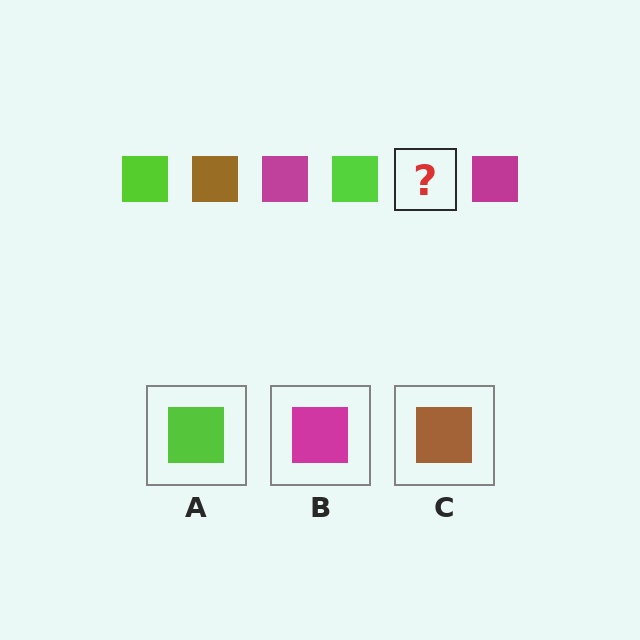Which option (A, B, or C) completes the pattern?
C.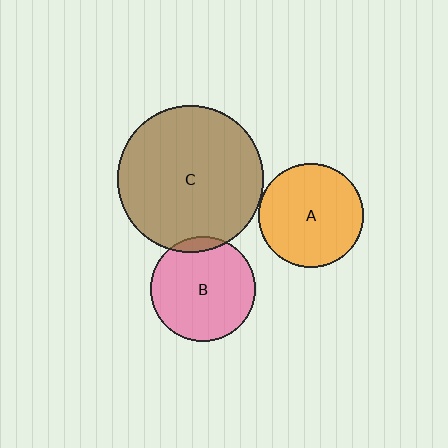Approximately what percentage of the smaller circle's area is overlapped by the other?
Approximately 5%.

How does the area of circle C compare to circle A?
Approximately 2.0 times.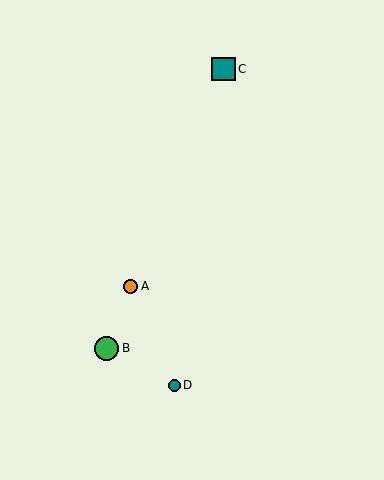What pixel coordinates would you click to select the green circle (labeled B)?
Click at (107, 348) to select the green circle B.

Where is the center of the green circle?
The center of the green circle is at (107, 348).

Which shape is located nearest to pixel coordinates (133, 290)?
The orange circle (labeled A) at (131, 286) is nearest to that location.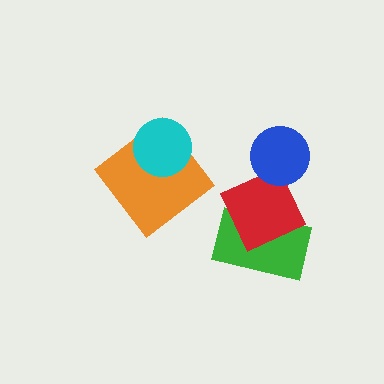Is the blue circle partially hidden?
No, no other shape covers it.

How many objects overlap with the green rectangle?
1 object overlaps with the green rectangle.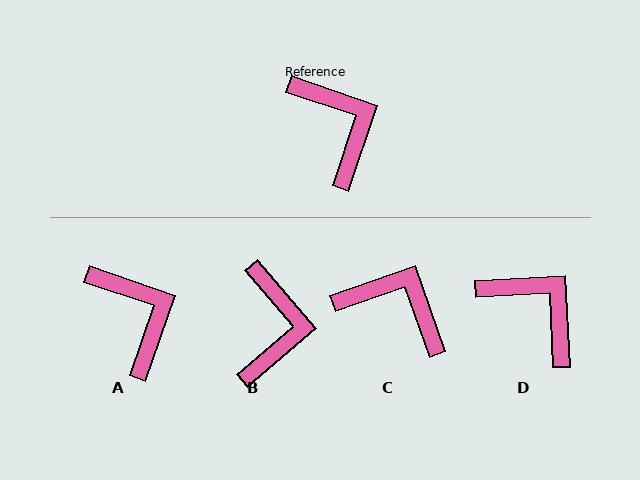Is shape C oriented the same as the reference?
No, it is off by about 38 degrees.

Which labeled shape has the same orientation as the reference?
A.